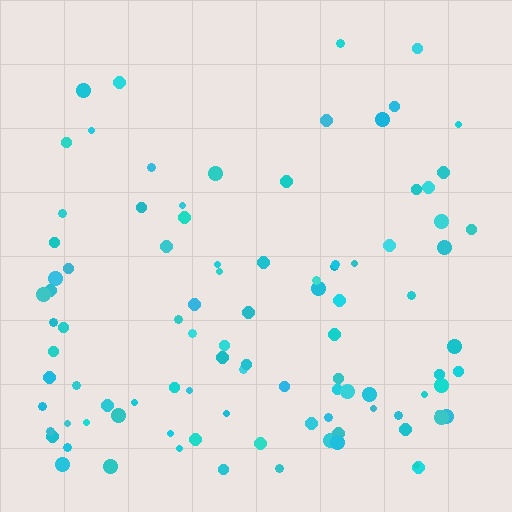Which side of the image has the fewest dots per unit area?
The top.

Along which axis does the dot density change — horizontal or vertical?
Vertical.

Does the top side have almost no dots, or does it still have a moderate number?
Still a moderate number, just noticeably fewer than the bottom.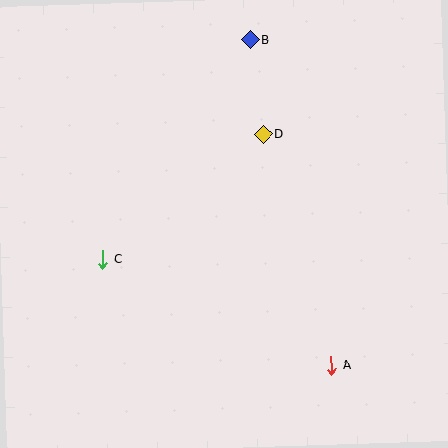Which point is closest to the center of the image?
Point D at (263, 134) is closest to the center.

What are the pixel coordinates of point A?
Point A is at (331, 366).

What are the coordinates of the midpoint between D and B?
The midpoint between D and B is at (257, 87).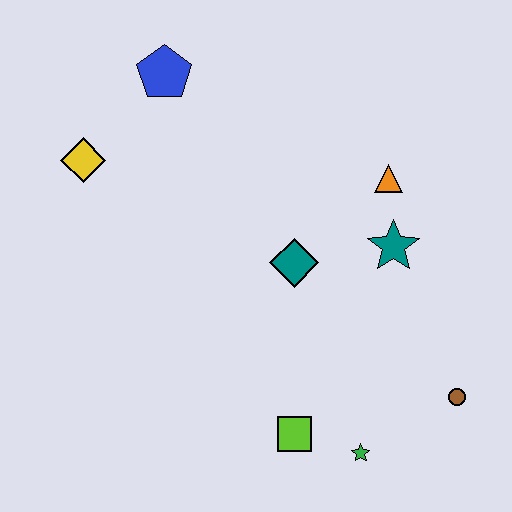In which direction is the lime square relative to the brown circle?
The lime square is to the left of the brown circle.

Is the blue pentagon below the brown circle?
No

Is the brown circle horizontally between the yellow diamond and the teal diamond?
No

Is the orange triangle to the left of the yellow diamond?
No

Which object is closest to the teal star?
The orange triangle is closest to the teal star.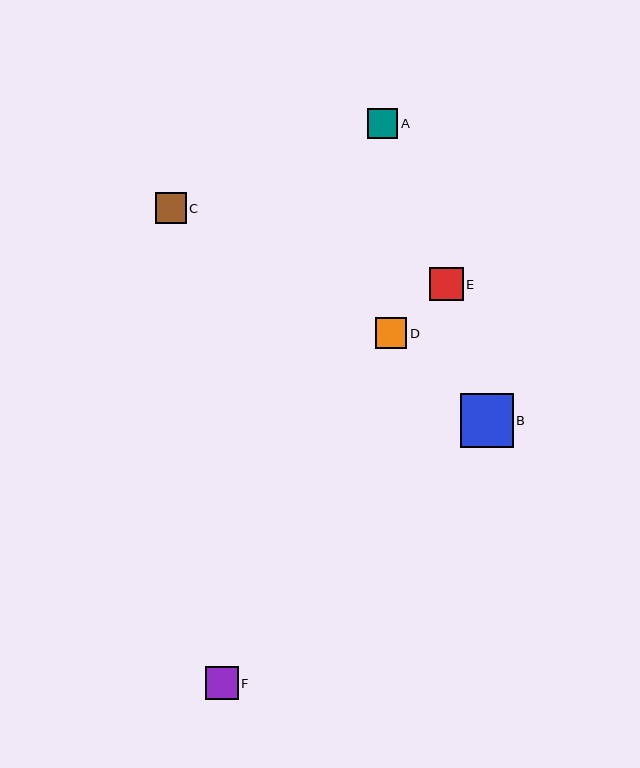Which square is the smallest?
Square A is the smallest with a size of approximately 30 pixels.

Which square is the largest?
Square B is the largest with a size of approximately 53 pixels.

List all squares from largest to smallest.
From largest to smallest: B, E, F, D, C, A.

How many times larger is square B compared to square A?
Square B is approximately 1.8 times the size of square A.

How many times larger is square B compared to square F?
Square B is approximately 1.6 times the size of square F.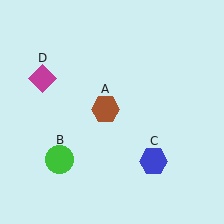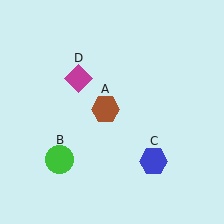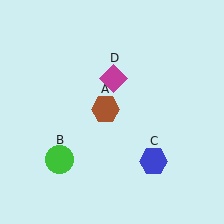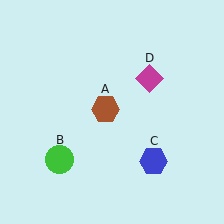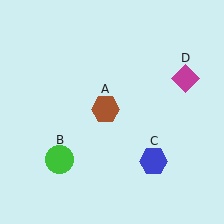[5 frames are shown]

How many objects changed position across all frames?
1 object changed position: magenta diamond (object D).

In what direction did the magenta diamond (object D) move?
The magenta diamond (object D) moved right.